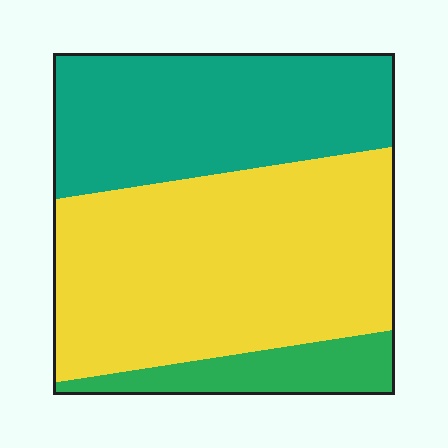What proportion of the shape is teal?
Teal takes up about one third (1/3) of the shape.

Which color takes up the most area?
Yellow, at roughly 55%.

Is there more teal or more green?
Teal.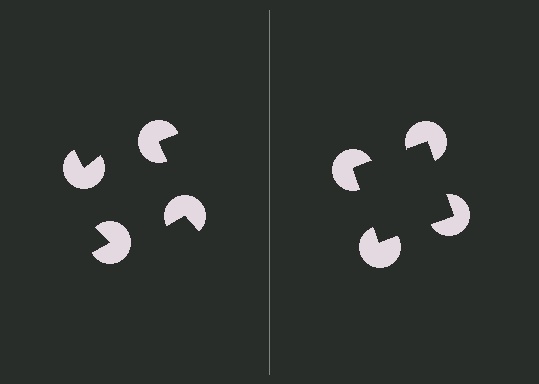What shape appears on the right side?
An illusory square.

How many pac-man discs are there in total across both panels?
8 — 4 on each side.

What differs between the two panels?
The pac-man discs are positioned identically on both sides; only the wedge orientations differ. On the right they align to a square; on the left they are misaligned.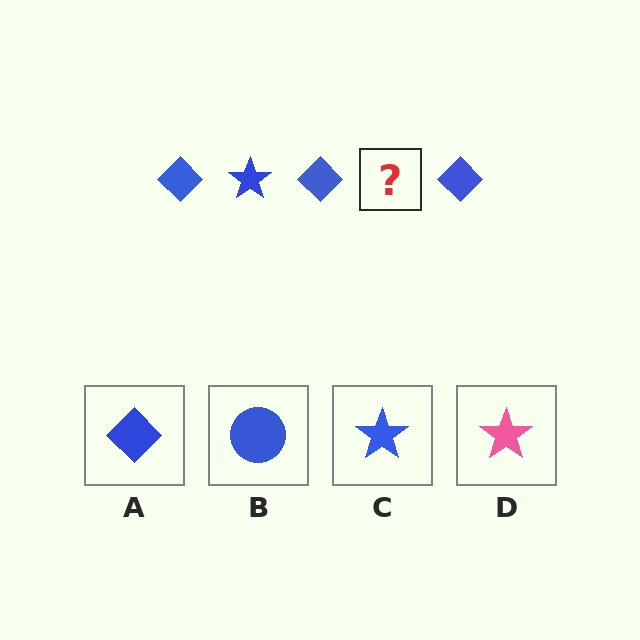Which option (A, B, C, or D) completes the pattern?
C.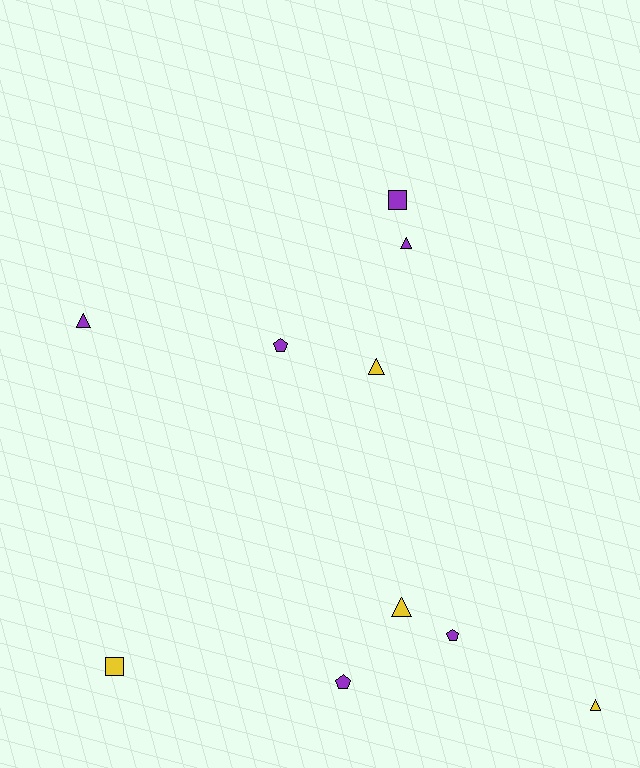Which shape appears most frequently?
Triangle, with 5 objects.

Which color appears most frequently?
Purple, with 6 objects.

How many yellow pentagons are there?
There are no yellow pentagons.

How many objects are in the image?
There are 10 objects.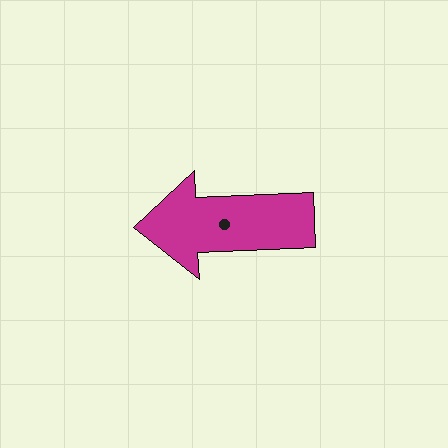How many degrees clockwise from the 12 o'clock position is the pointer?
Approximately 268 degrees.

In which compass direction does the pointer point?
West.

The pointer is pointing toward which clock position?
Roughly 9 o'clock.